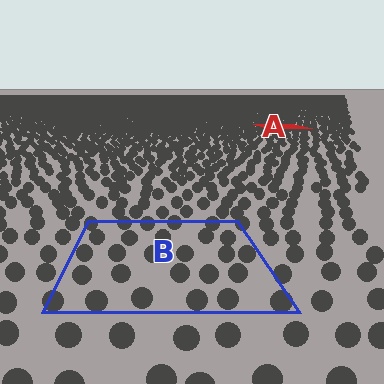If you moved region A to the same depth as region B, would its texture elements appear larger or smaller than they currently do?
They would appear larger. At a closer depth, the same texture elements are projected at a bigger on-screen size.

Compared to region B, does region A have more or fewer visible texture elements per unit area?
Region A has more texture elements per unit area — they are packed more densely because it is farther away.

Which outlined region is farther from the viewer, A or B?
Region A is farther from the viewer — the texture elements inside it appear smaller and more densely packed.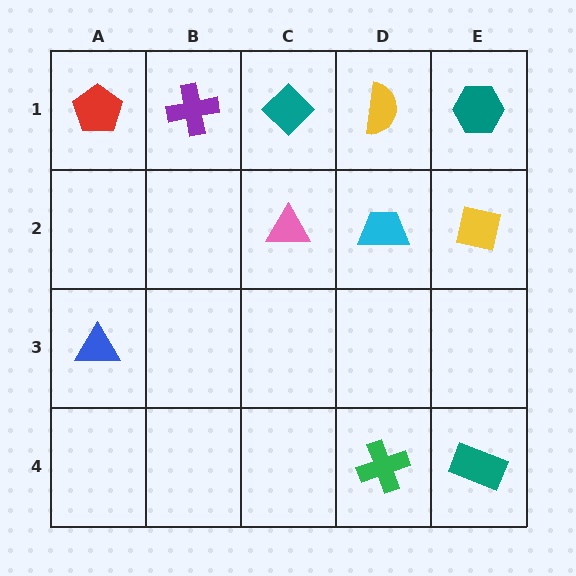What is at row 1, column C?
A teal diamond.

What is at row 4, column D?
A green cross.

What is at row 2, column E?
A yellow square.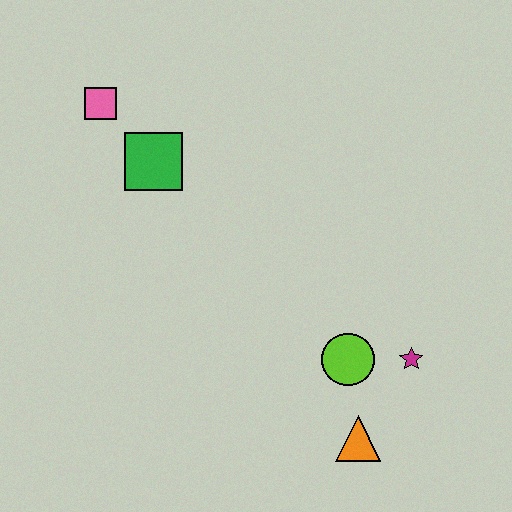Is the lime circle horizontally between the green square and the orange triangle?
Yes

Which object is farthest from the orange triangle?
The pink square is farthest from the orange triangle.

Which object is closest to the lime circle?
The magenta star is closest to the lime circle.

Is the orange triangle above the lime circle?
No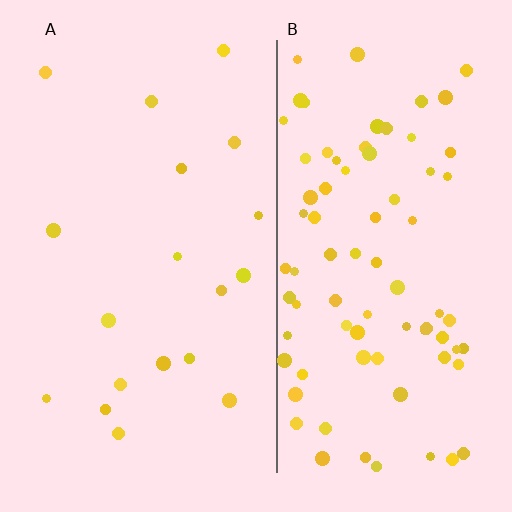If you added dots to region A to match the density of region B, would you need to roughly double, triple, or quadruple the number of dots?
Approximately quadruple.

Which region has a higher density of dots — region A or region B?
B (the right).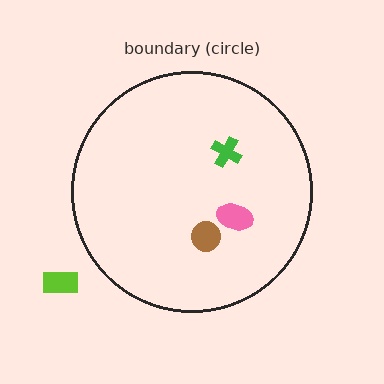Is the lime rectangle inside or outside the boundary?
Outside.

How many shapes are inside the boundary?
3 inside, 1 outside.